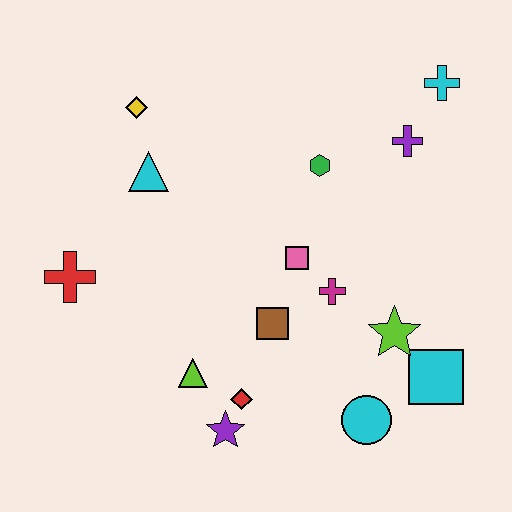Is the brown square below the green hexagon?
Yes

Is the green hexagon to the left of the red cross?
No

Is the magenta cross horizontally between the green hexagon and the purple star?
No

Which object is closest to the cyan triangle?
The yellow diamond is closest to the cyan triangle.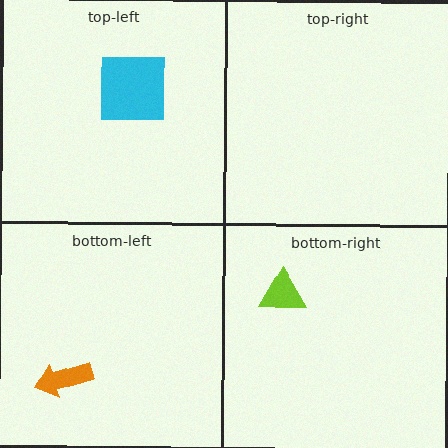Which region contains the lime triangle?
The bottom-right region.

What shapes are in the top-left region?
The cyan square.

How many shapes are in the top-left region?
1.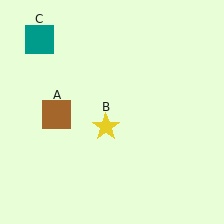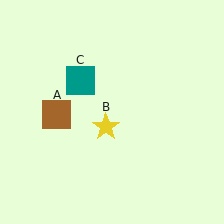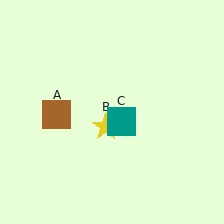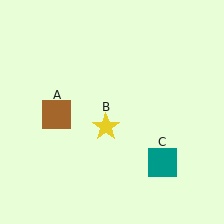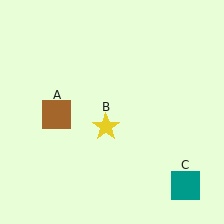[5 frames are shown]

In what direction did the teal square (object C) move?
The teal square (object C) moved down and to the right.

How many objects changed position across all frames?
1 object changed position: teal square (object C).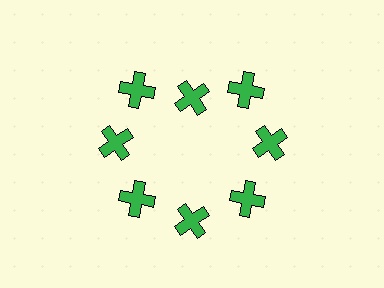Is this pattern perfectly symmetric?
No. The 8 green crosses are arranged in a ring, but one element near the 12 o'clock position is pulled inward toward the center, breaking the 8-fold rotational symmetry.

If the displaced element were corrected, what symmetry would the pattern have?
It would have 8-fold rotational symmetry — the pattern would map onto itself every 45 degrees.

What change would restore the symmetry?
The symmetry would be restored by moving it outward, back onto the ring so that all 8 crosses sit at equal angles and equal distance from the center.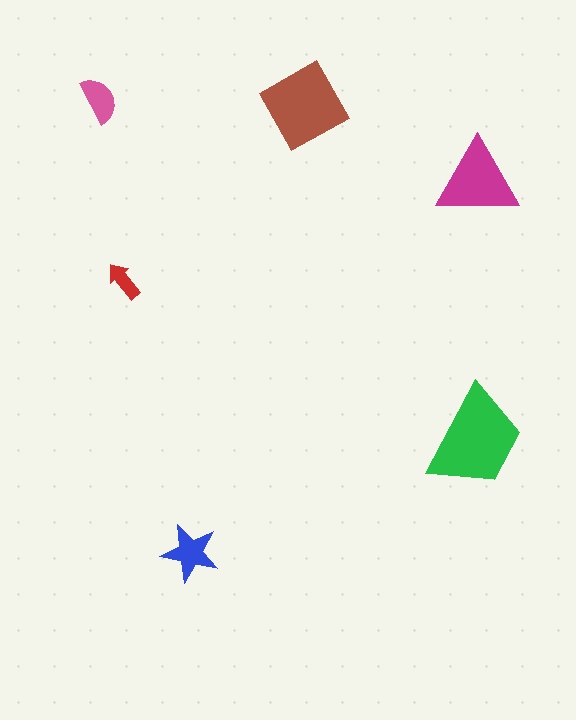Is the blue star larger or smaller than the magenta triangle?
Smaller.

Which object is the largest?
The green trapezoid.